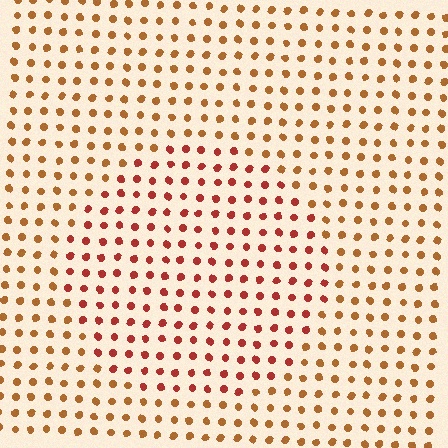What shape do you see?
I see a circle.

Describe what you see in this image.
The image is filled with small brown elements in a uniform arrangement. A circle-shaped region is visible where the elements are tinted to a slightly different hue, forming a subtle color boundary.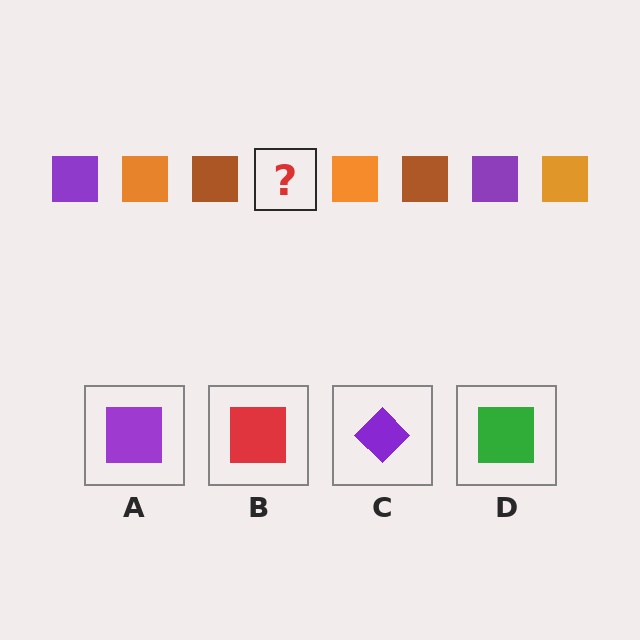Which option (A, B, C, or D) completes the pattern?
A.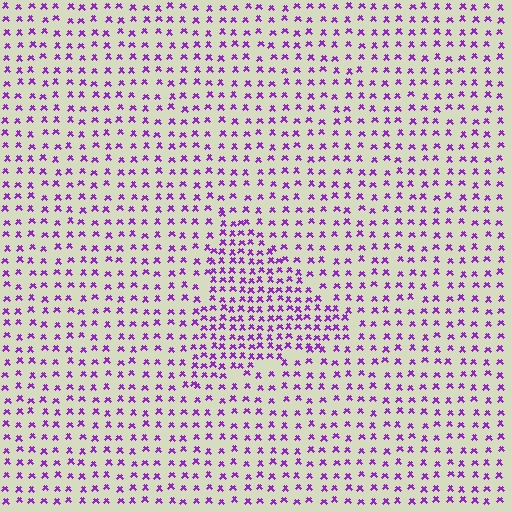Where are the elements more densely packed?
The elements are more densely packed inside the triangle boundary.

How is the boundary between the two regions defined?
The boundary is defined by a change in element density (approximately 1.8x ratio). All elements are the same color, size, and shape.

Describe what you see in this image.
The image contains small purple elements arranged at two different densities. A triangle-shaped region is visible where the elements are more densely packed than the surrounding area.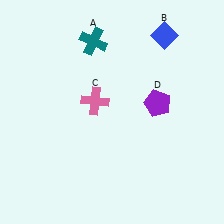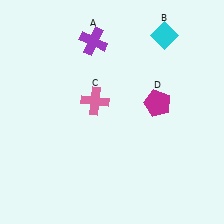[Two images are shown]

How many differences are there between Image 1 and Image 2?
There are 3 differences between the two images.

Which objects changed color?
A changed from teal to purple. B changed from blue to cyan. D changed from purple to magenta.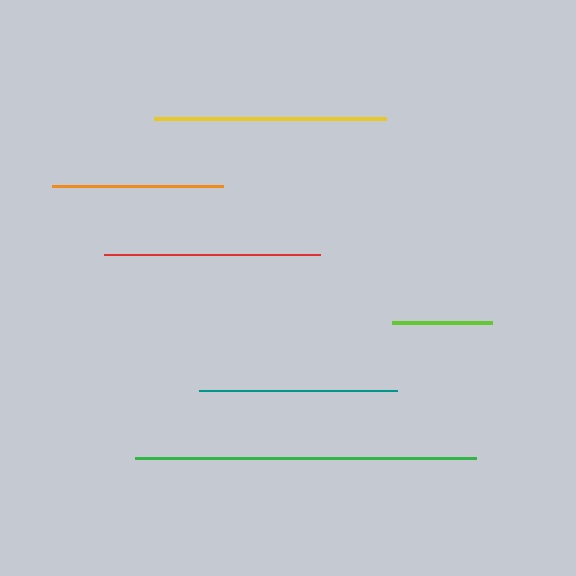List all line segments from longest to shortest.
From longest to shortest: green, yellow, red, teal, orange, lime.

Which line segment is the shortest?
The lime line is the shortest at approximately 100 pixels.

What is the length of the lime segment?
The lime segment is approximately 100 pixels long.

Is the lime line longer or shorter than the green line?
The green line is longer than the lime line.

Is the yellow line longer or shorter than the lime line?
The yellow line is longer than the lime line.